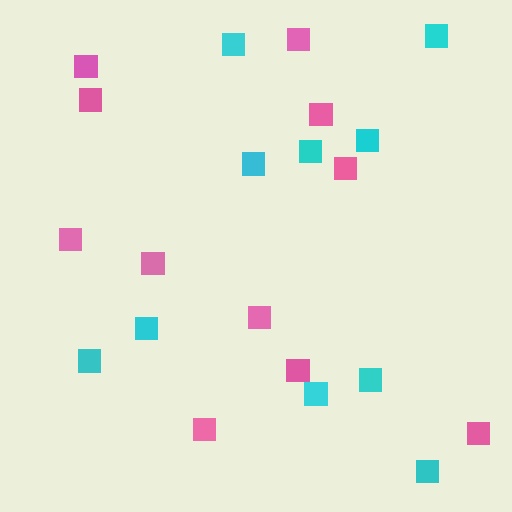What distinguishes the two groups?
There are 2 groups: one group of cyan squares (10) and one group of pink squares (11).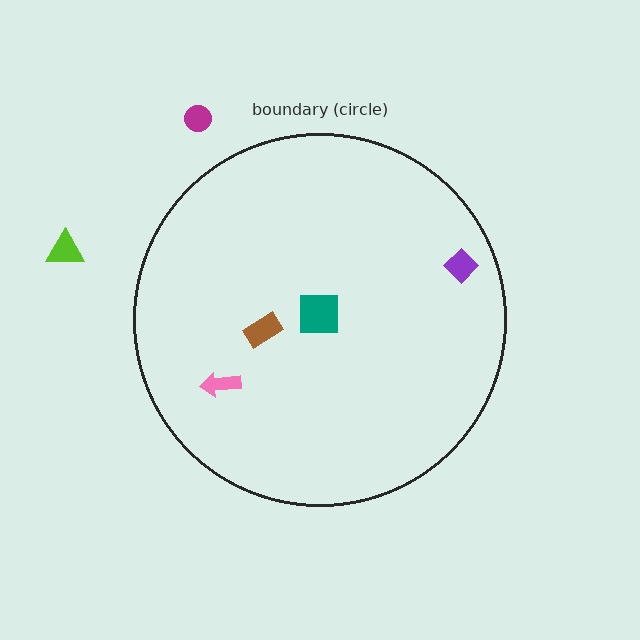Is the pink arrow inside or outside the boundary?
Inside.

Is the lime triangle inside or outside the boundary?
Outside.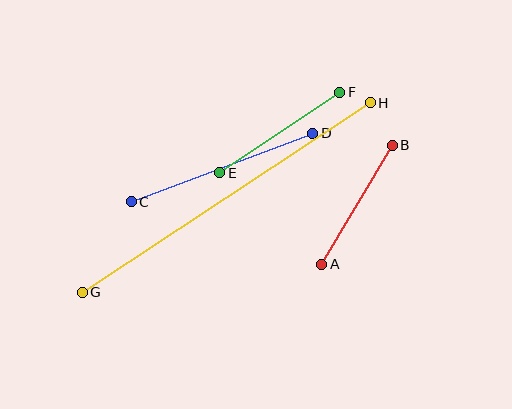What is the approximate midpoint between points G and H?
The midpoint is at approximately (226, 197) pixels.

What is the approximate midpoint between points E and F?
The midpoint is at approximately (280, 133) pixels.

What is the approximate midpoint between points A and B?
The midpoint is at approximately (357, 205) pixels.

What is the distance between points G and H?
The distance is approximately 345 pixels.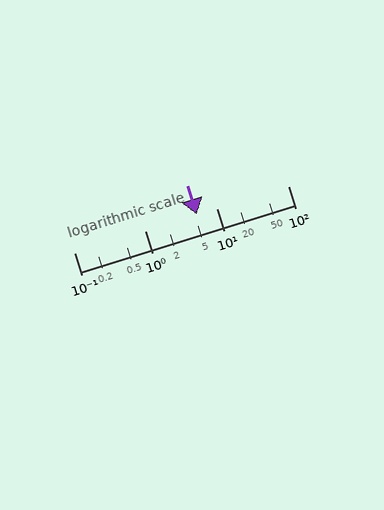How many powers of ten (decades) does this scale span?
The scale spans 3 decades, from 0.1 to 100.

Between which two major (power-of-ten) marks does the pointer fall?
The pointer is between 1 and 10.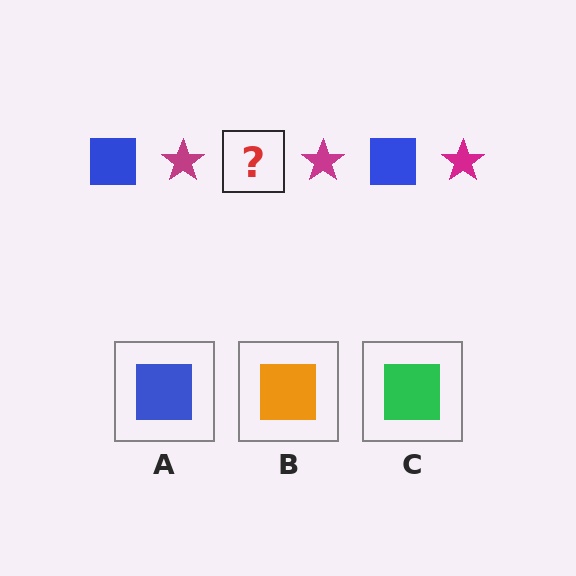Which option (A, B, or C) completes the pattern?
A.